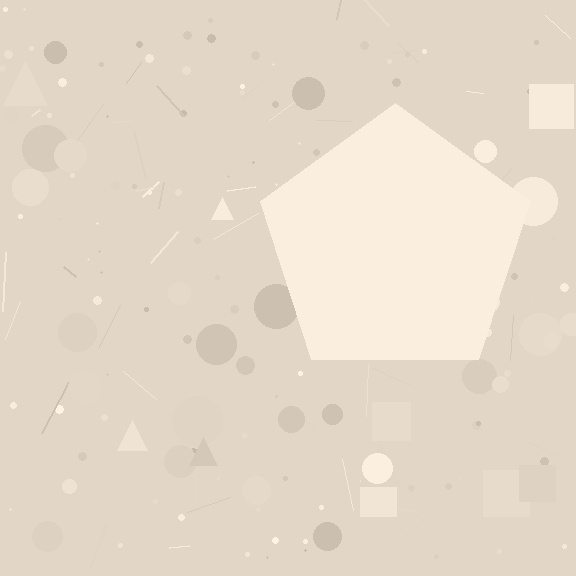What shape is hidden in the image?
A pentagon is hidden in the image.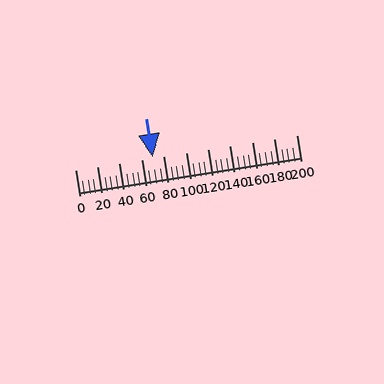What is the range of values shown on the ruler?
The ruler shows values from 0 to 200.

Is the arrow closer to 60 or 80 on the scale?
The arrow is closer to 80.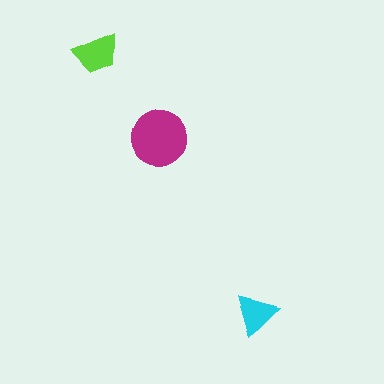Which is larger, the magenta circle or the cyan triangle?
The magenta circle.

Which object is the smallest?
The cyan triangle.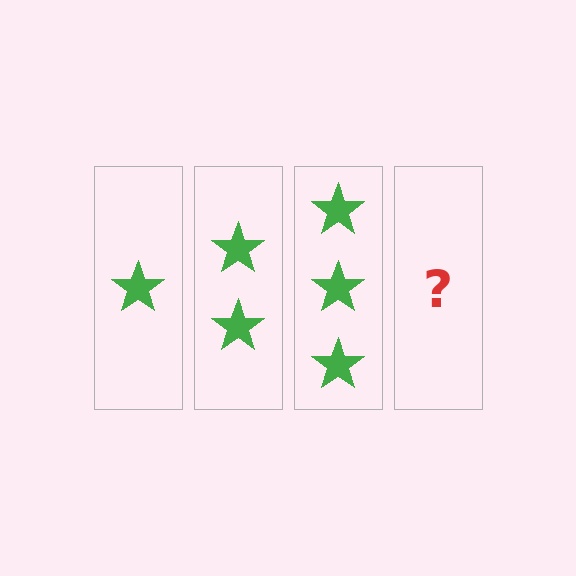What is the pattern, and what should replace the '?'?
The pattern is that each step adds one more star. The '?' should be 4 stars.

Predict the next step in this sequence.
The next step is 4 stars.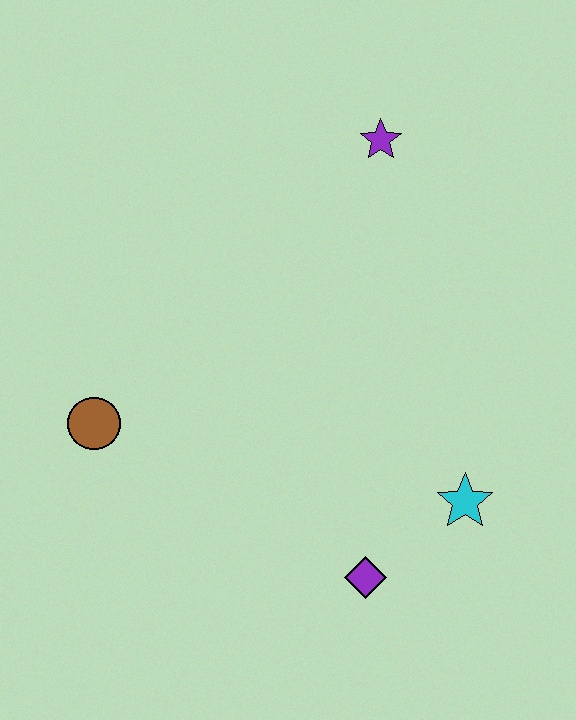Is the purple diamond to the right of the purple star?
No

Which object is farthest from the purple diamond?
The purple star is farthest from the purple diamond.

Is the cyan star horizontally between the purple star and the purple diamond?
No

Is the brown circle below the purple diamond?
No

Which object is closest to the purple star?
The cyan star is closest to the purple star.